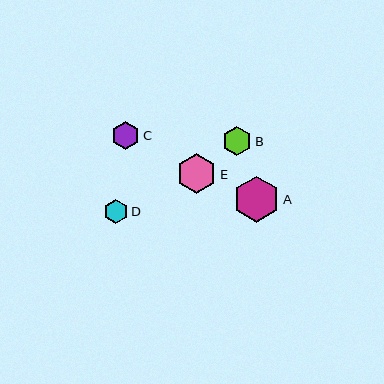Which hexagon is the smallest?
Hexagon D is the smallest with a size of approximately 24 pixels.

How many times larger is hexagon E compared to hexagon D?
Hexagon E is approximately 1.7 times the size of hexagon D.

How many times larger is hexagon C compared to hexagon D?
Hexagon C is approximately 1.2 times the size of hexagon D.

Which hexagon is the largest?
Hexagon A is the largest with a size of approximately 46 pixels.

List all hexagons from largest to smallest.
From largest to smallest: A, E, B, C, D.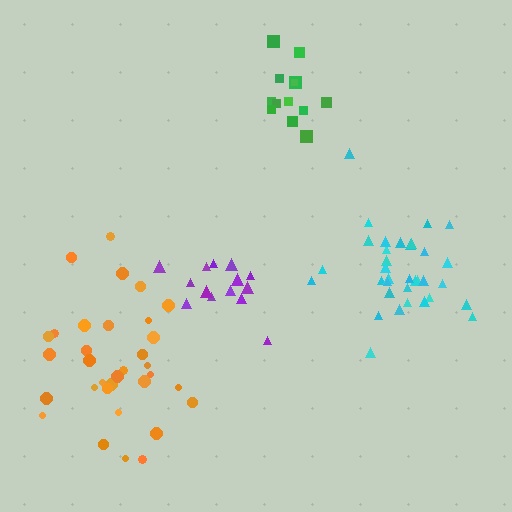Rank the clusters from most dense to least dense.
cyan, orange, green, purple.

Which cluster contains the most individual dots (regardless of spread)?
Orange (35).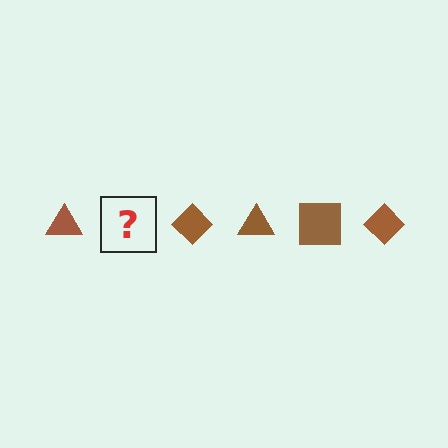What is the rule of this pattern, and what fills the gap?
The rule is that the pattern cycles through triangle, square, diamond shapes in brown. The gap should be filled with a brown square.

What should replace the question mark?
The question mark should be replaced with a brown square.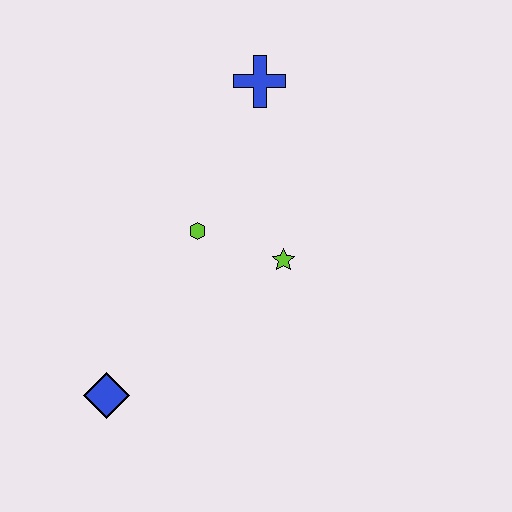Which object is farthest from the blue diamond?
The blue cross is farthest from the blue diamond.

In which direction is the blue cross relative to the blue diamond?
The blue cross is above the blue diamond.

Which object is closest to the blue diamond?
The lime hexagon is closest to the blue diamond.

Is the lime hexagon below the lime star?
No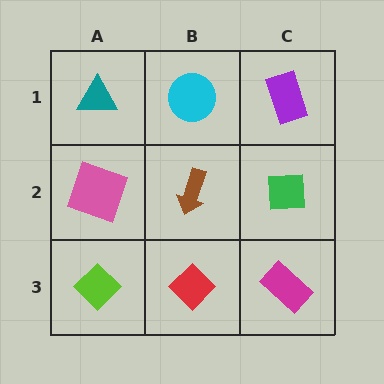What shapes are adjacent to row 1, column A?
A pink square (row 2, column A), a cyan circle (row 1, column B).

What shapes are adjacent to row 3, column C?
A green square (row 2, column C), a red diamond (row 3, column B).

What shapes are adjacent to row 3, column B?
A brown arrow (row 2, column B), a lime diamond (row 3, column A), a magenta rectangle (row 3, column C).